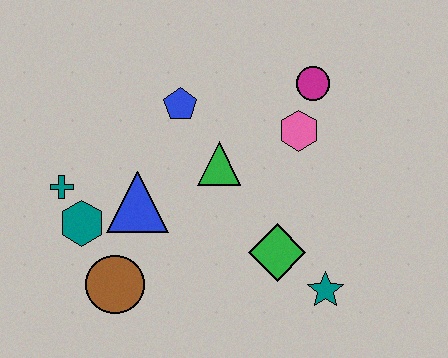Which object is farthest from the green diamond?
The teal cross is farthest from the green diamond.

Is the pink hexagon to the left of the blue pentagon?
No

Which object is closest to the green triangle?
The blue pentagon is closest to the green triangle.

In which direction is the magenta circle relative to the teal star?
The magenta circle is above the teal star.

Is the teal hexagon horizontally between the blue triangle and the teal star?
No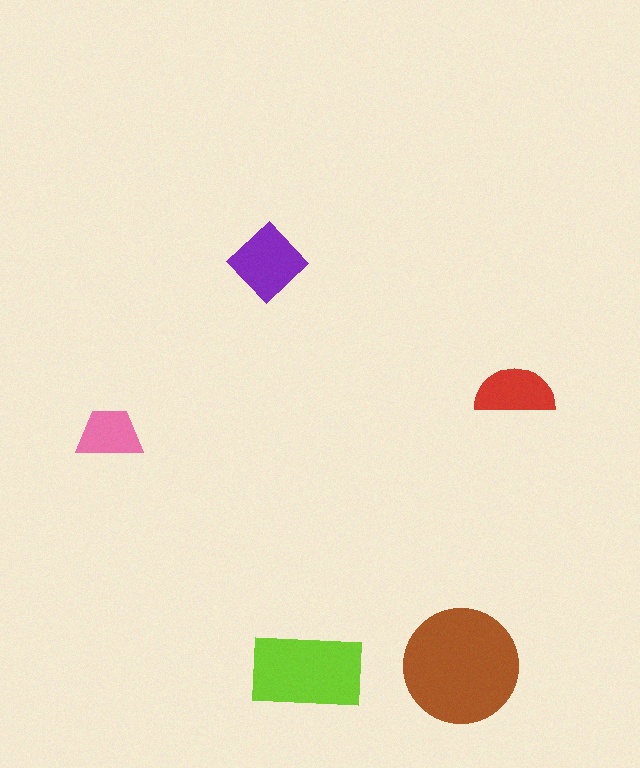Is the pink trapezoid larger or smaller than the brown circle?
Smaller.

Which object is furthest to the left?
The pink trapezoid is leftmost.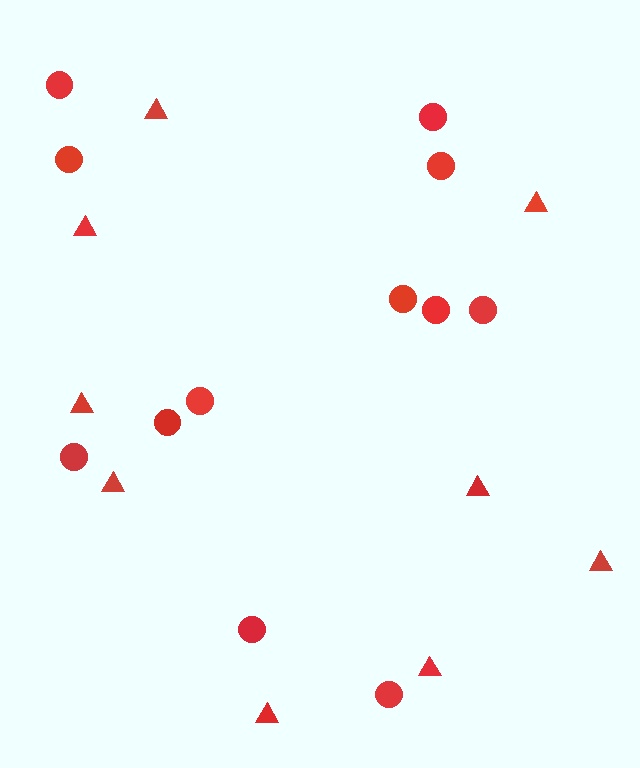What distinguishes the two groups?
There are 2 groups: one group of triangles (9) and one group of circles (12).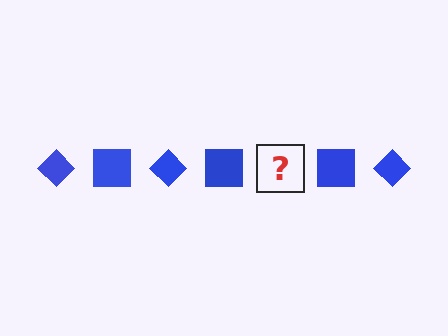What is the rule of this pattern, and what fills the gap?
The rule is that the pattern cycles through diamond, square shapes in blue. The gap should be filled with a blue diamond.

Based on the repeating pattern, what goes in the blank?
The blank should be a blue diamond.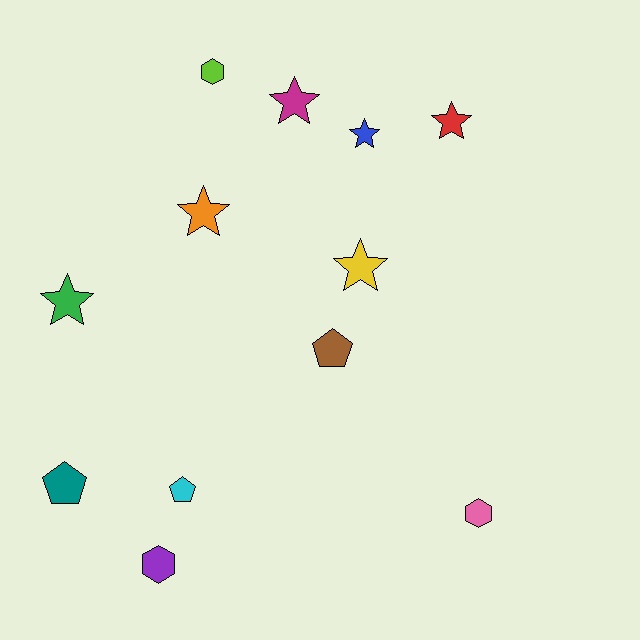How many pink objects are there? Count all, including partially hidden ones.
There is 1 pink object.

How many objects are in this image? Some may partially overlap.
There are 12 objects.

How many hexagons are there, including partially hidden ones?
There are 3 hexagons.